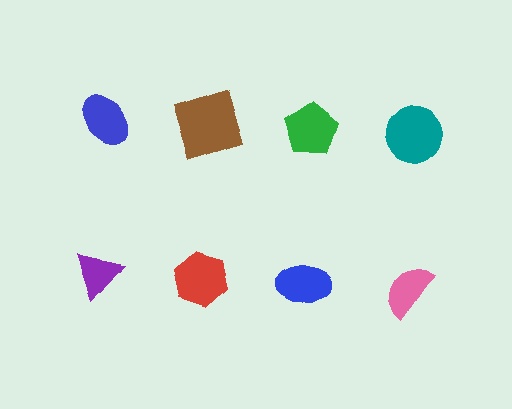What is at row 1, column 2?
A brown square.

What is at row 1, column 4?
A teal circle.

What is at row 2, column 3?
A blue ellipse.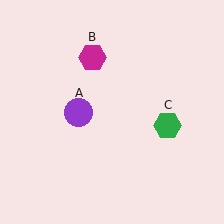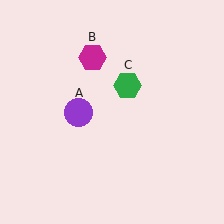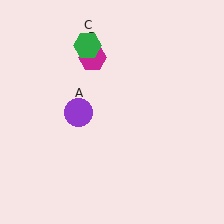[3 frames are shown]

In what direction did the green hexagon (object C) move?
The green hexagon (object C) moved up and to the left.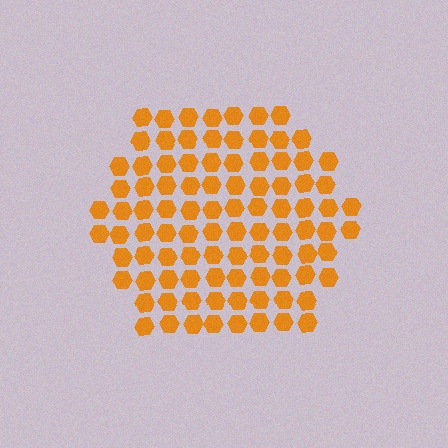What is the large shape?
The large shape is a hexagon.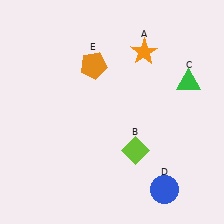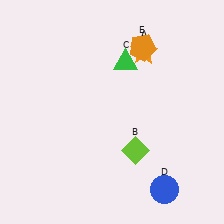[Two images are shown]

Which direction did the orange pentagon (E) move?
The orange pentagon (E) moved right.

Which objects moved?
The objects that moved are: the green triangle (C), the orange pentagon (E).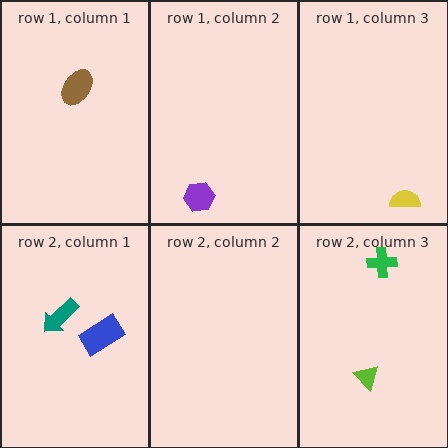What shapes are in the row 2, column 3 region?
The lime triangle, the green cross.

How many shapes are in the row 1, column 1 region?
1.